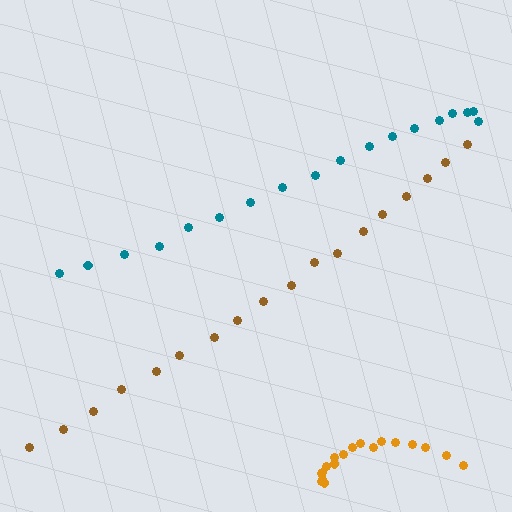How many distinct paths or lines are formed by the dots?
There are 3 distinct paths.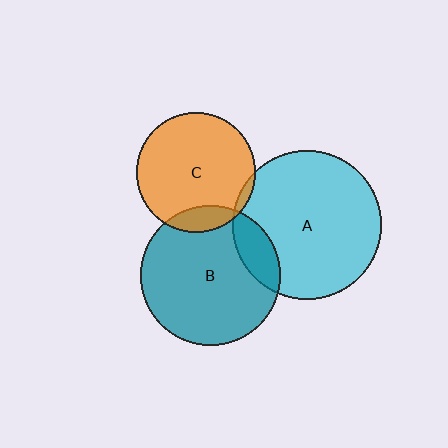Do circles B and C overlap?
Yes.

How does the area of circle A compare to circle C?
Approximately 1.5 times.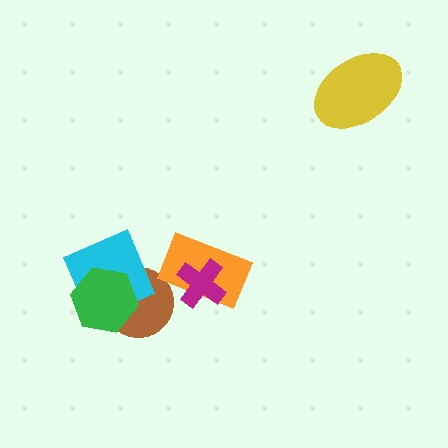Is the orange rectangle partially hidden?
Yes, it is partially covered by another shape.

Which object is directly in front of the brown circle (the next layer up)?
The cyan diamond is directly in front of the brown circle.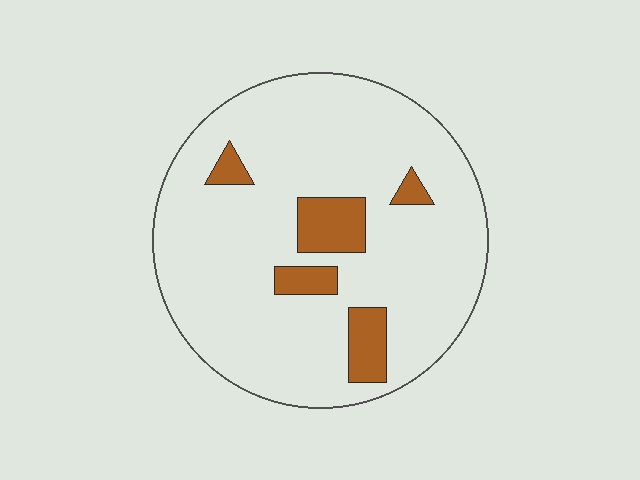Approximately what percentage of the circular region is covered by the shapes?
Approximately 10%.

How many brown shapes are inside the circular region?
5.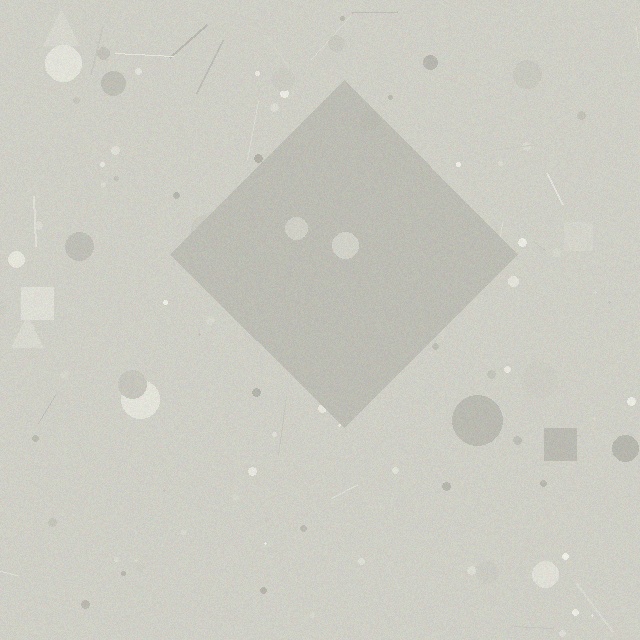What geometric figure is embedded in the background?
A diamond is embedded in the background.